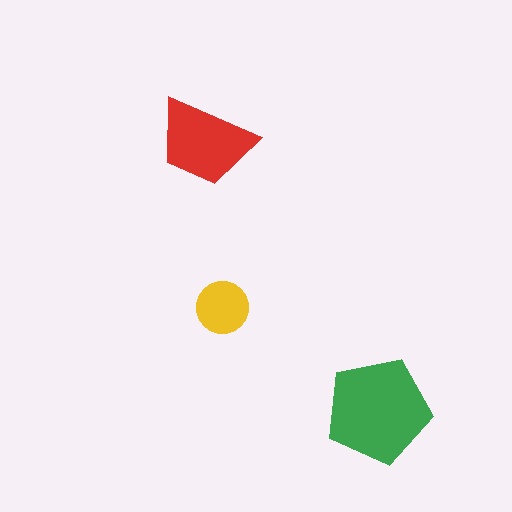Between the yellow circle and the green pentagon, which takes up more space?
The green pentagon.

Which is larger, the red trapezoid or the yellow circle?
The red trapezoid.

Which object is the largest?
The green pentagon.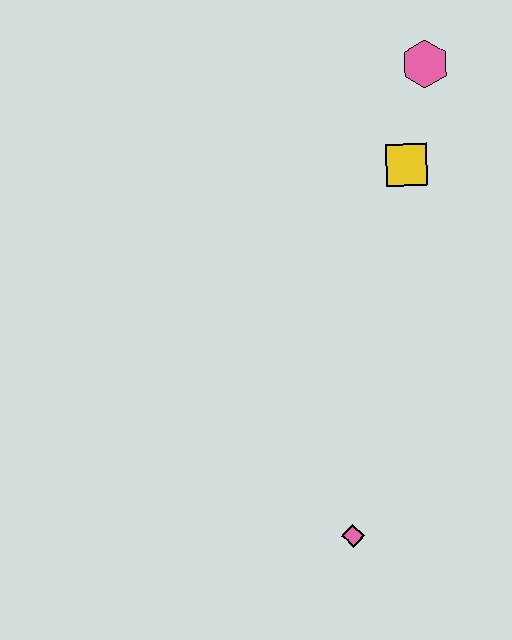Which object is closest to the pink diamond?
The yellow square is closest to the pink diamond.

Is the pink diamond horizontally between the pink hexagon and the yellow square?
No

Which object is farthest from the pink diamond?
The pink hexagon is farthest from the pink diamond.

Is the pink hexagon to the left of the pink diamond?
No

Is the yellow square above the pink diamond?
Yes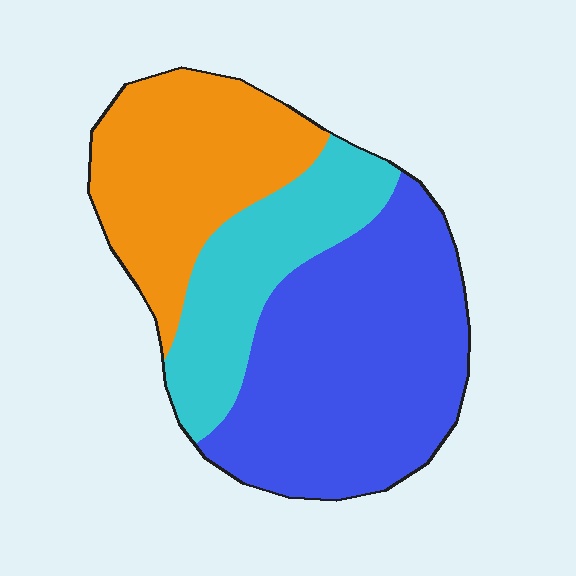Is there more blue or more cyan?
Blue.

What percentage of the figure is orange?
Orange takes up between a sixth and a third of the figure.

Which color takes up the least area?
Cyan, at roughly 25%.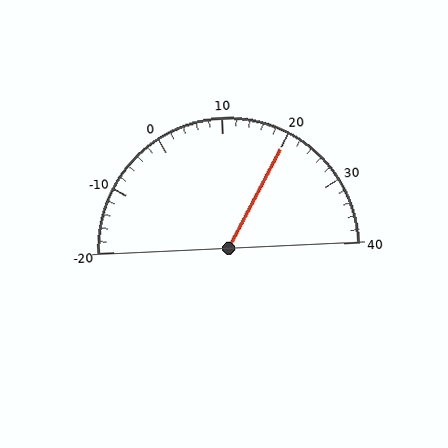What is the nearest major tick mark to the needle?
The nearest major tick mark is 20.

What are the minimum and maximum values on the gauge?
The gauge ranges from -20 to 40.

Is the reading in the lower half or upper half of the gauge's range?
The reading is in the upper half of the range (-20 to 40).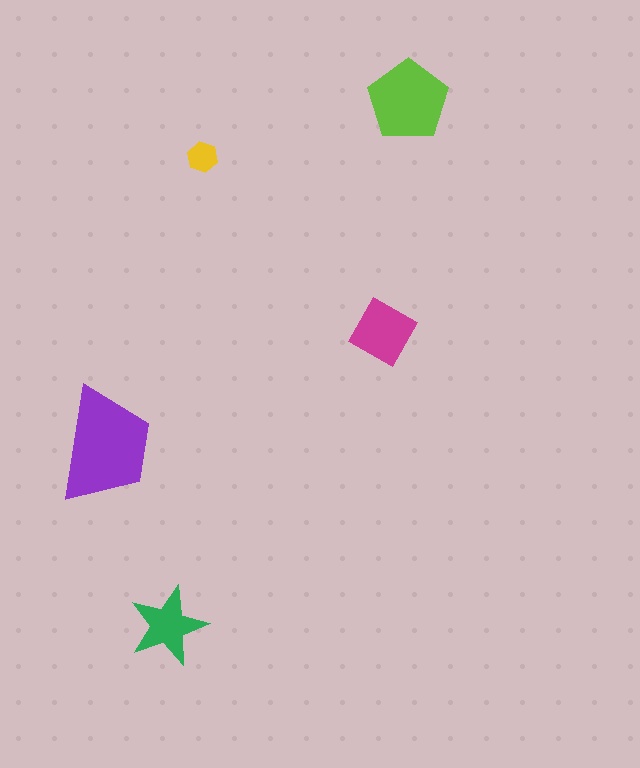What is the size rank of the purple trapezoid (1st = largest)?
1st.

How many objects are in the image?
There are 5 objects in the image.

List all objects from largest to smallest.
The purple trapezoid, the lime pentagon, the magenta diamond, the green star, the yellow hexagon.